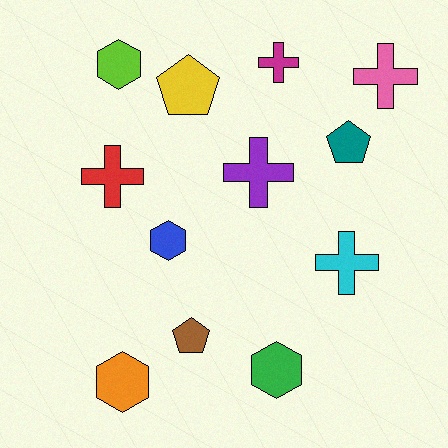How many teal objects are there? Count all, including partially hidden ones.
There is 1 teal object.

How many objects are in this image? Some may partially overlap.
There are 12 objects.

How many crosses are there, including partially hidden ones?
There are 5 crosses.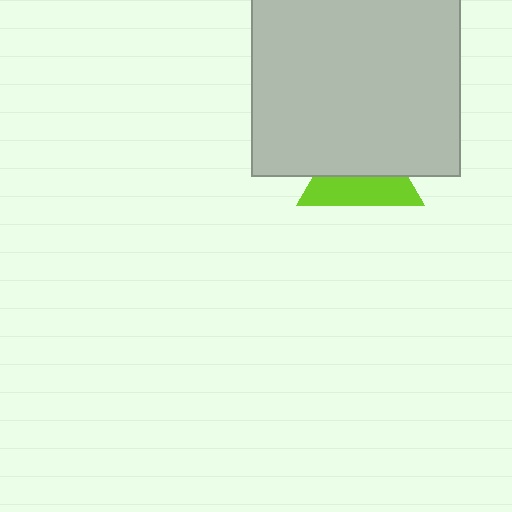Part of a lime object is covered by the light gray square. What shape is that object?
It is a triangle.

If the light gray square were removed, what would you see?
You would see the complete lime triangle.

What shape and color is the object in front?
The object in front is a light gray square.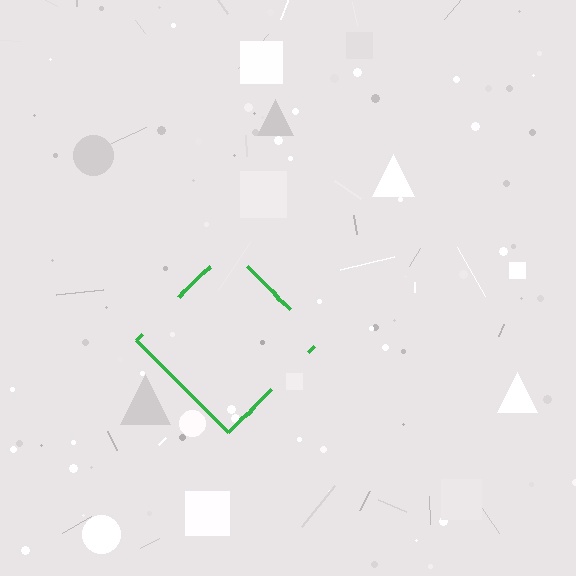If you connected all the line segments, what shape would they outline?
They would outline a diamond.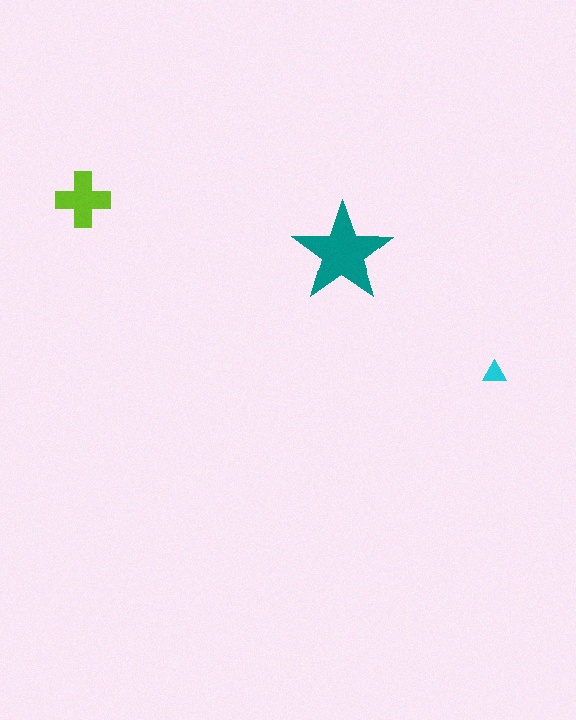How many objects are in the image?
There are 3 objects in the image.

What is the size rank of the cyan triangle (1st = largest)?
3rd.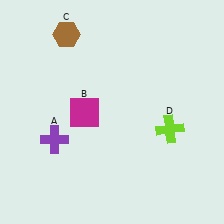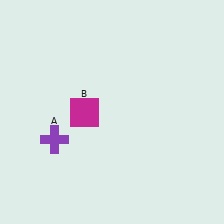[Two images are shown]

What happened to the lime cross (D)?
The lime cross (D) was removed in Image 2. It was in the bottom-right area of Image 1.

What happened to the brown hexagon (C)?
The brown hexagon (C) was removed in Image 2. It was in the top-left area of Image 1.